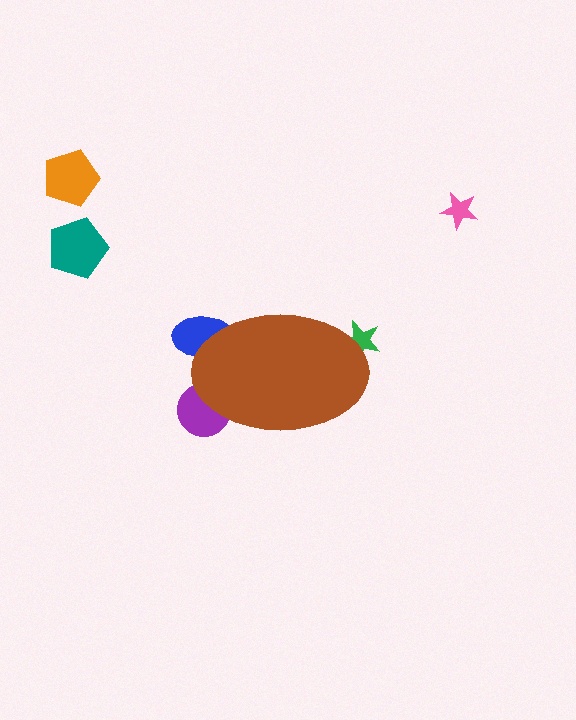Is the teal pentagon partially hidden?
No, the teal pentagon is fully visible.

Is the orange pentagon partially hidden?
No, the orange pentagon is fully visible.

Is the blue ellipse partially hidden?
Yes, the blue ellipse is partially hidden behind the brown ellipse.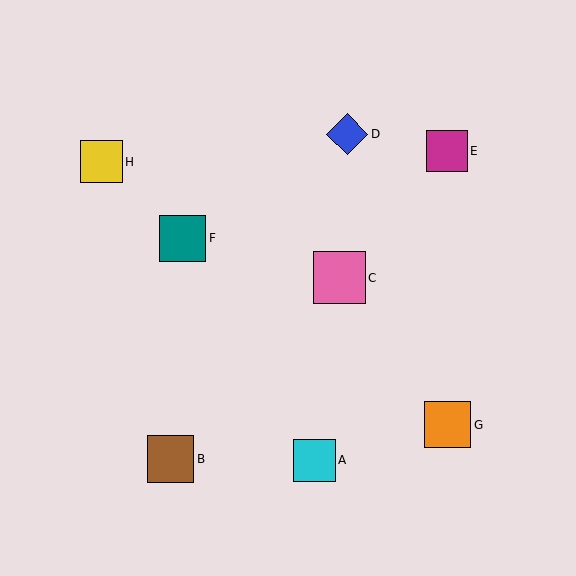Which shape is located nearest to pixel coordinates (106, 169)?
The yellow square (labeled H) at (101, 162) is nearest to that location.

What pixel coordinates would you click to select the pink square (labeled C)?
Click at (339, 278) to select the pink square C.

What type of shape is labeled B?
Shape B is a brown square.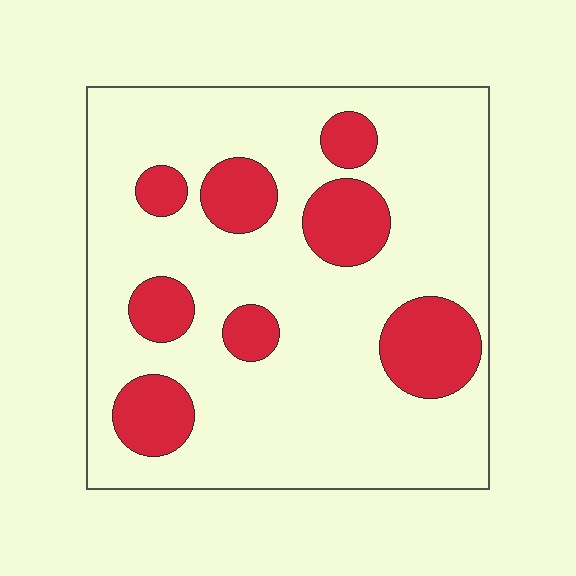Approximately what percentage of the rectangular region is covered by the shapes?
Approximately 20%.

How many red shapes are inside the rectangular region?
8.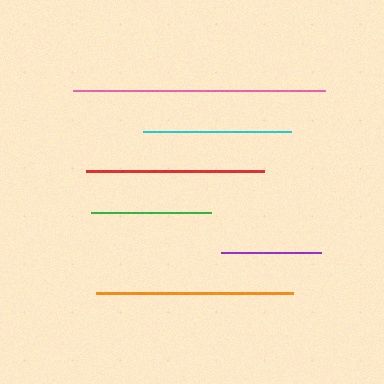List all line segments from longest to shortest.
From longest to shortest: pink, orange, red, cyan, green, purple.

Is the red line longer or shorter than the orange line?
The orange line is longer than the red line.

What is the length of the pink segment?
The pink segment is approximately 252 pixels long.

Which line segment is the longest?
The pink line is the longest at approximately 252 pixels.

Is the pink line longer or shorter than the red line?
The pink line is longer than the red line.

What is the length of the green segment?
The green segment is approximately 120 pixels long.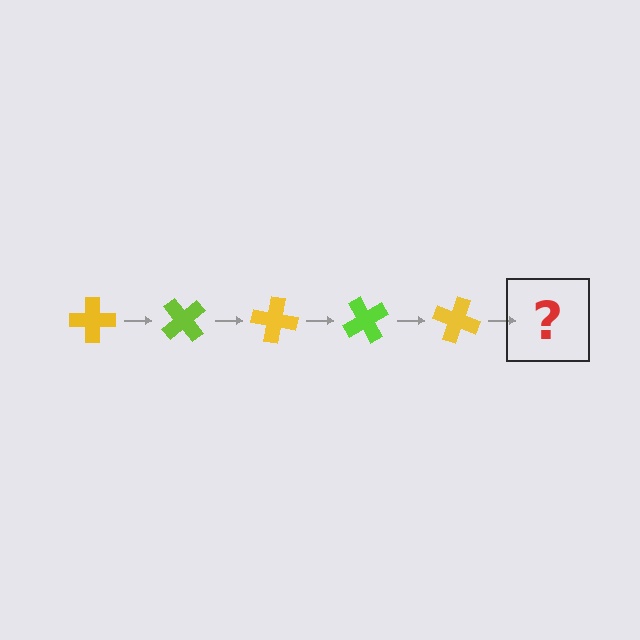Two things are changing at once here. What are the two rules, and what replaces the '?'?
The two rules are that it rotates 50 degrees each step and the color cycles through yellow and lime. The '?' should be a lime cross, rotated 250 degrees from the start.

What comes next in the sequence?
The next element should be a lime cross, rotated 250 degrees from the start.